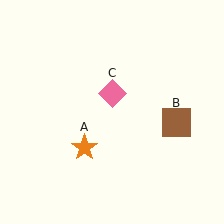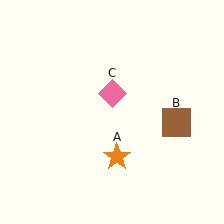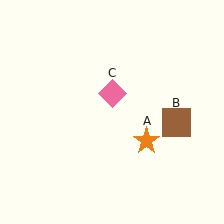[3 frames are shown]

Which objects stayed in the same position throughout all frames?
Brown square (object B) and pink diamond (object C) remained stationary.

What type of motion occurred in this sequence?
The orange star (object A) rotated counterclockwise around the center of the scene.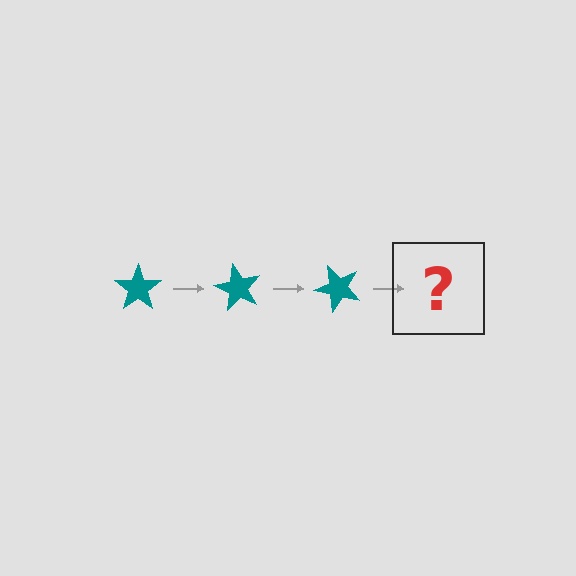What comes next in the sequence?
The next element should be a teal star rotated 180 degrees.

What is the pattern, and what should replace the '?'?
The pattern is that the star rotates 60 degrees each step. The '?' should be a teal star rotated 180 degrees.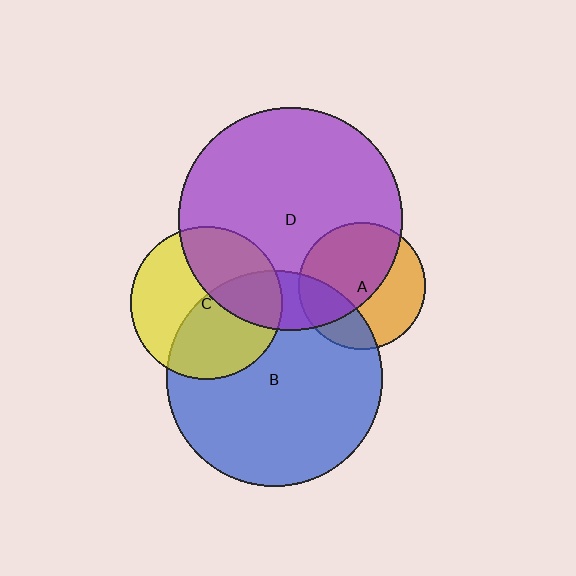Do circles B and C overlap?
Yes.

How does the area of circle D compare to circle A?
Approximately 3.1 times.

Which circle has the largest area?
Circle D (purple).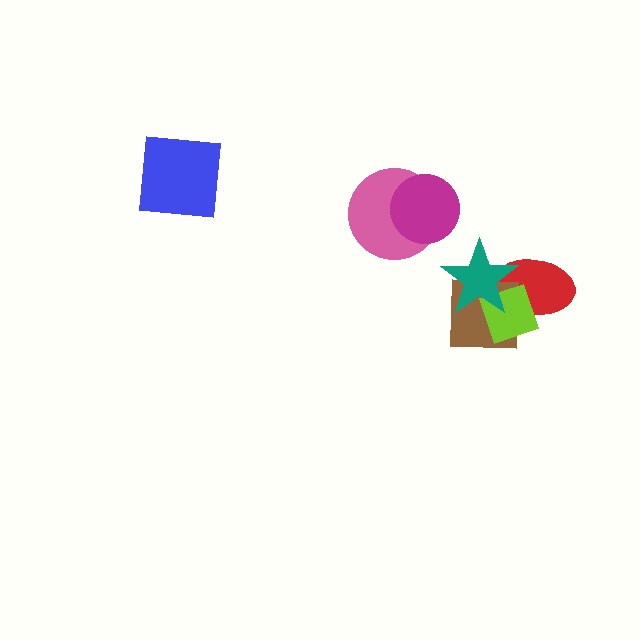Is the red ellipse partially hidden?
Yes, it is partially covered by another shape.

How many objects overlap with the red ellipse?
3 objects overlap with the red ellipse.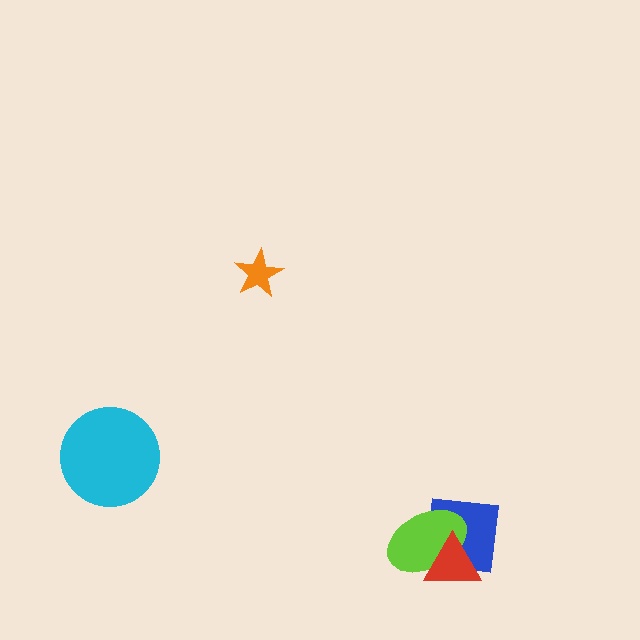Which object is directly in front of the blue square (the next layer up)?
The lime ellipse is directly in front of the blue square.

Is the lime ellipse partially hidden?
Yes, it is partially covered by another shape.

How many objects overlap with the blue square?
2 objects overlap with the blue square.